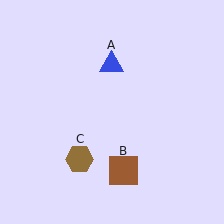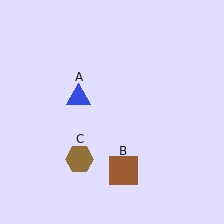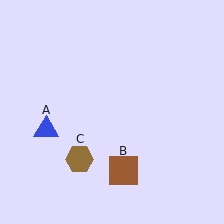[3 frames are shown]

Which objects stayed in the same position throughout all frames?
Brown square (object B) and brown hexagon (object C) remained stationary.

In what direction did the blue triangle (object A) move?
The blue triangle (object A) moved down and to the left.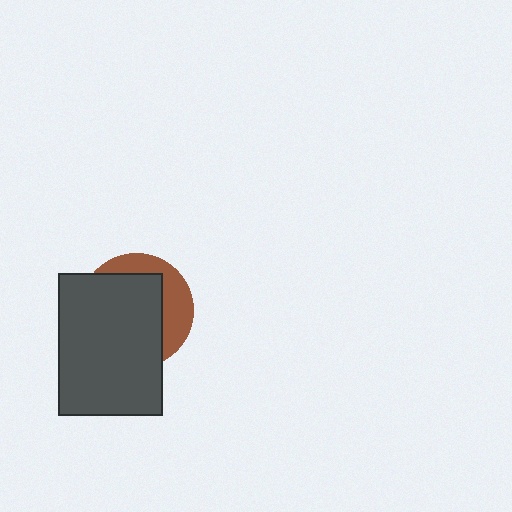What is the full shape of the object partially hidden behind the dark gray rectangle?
The partially hidden object is a brown circle.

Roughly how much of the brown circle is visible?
A small part of it is visible (roughly 32%).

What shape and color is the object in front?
The object in front is a dark gray rectangle.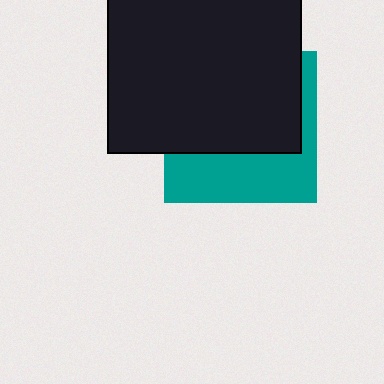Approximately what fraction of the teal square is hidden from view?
Roughly 60% of the teal square is hidden behind the black square.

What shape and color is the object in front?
The object in front is a black square.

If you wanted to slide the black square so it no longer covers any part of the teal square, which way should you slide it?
Slide it up — that is the most direct way to separate the two shapes.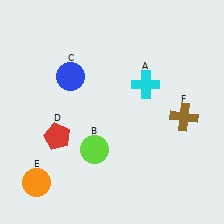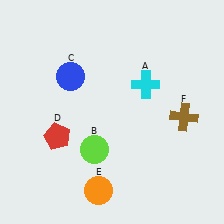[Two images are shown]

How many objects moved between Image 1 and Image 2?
1 object moved between the two images.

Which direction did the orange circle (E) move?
The orange circle (E) moved right.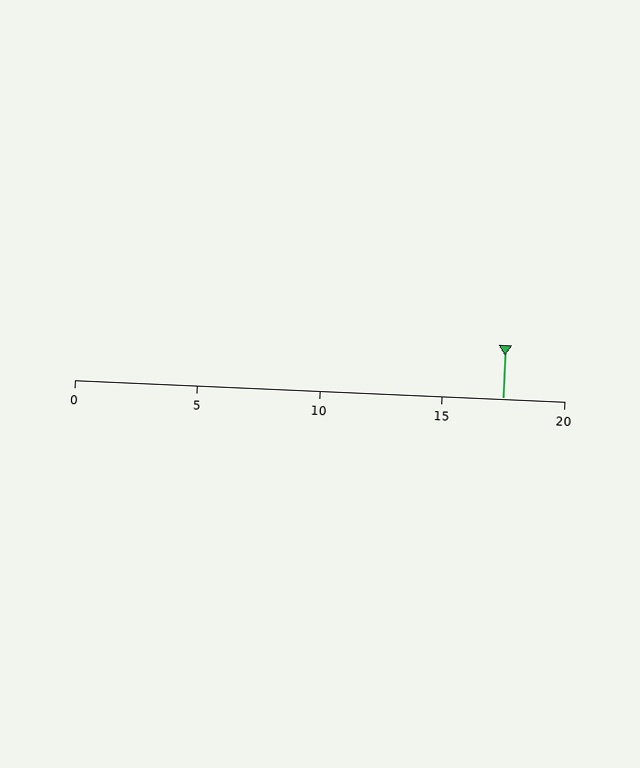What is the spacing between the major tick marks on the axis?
The major ticks are spaced 5 apart.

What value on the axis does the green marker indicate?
The marker indicates approximately 17.5.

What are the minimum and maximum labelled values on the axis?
The axis runs from 0 to 20.